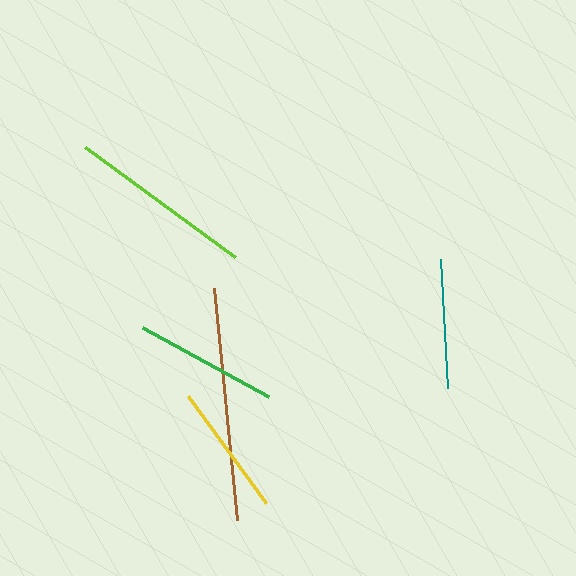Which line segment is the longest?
The brown line is the longest at approximately 233 pixels.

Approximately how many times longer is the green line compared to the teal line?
The green line is approximately 1.1 times the length of the teal line.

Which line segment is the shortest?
The teal line is the shortest at approximately 129 pixels.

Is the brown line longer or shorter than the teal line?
The brown line is longer than the teal line.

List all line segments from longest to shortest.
From longest to shortest: brown, lime, green, yellow, teal.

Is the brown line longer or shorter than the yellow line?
The brown line is longer than the yellow line.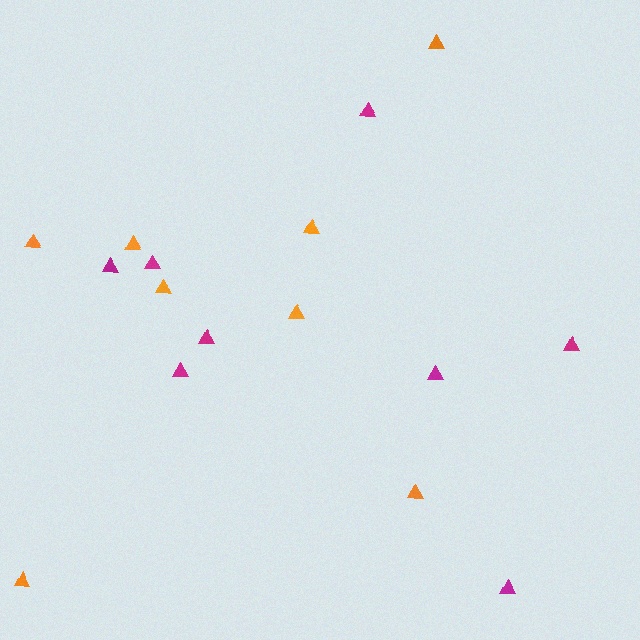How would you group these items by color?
There are 2 groups: one group of magenta triangles (8) and one group of orange triangles (8).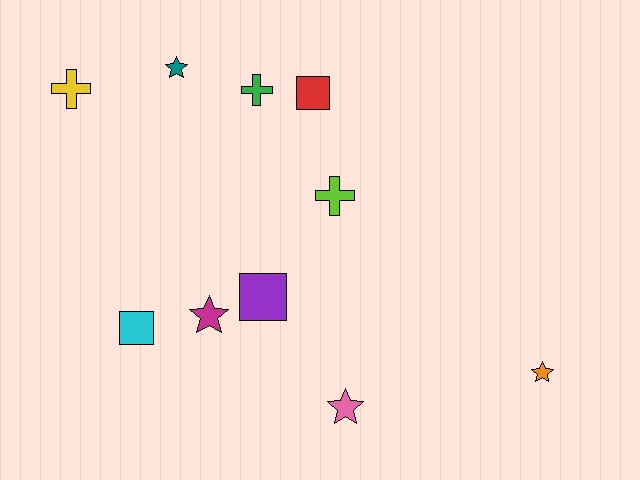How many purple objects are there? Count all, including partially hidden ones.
There is 1 purple object.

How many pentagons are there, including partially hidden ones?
There are no pentagons.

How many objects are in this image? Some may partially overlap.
There are 10 objects.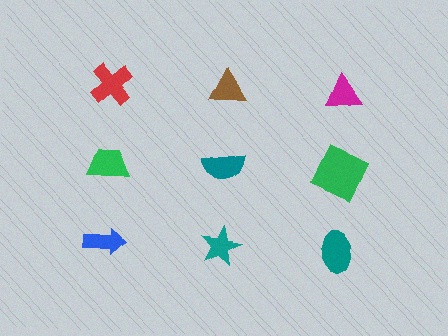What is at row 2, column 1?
A green trapezoid.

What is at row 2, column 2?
A teal semicircle.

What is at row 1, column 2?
A brown triangle.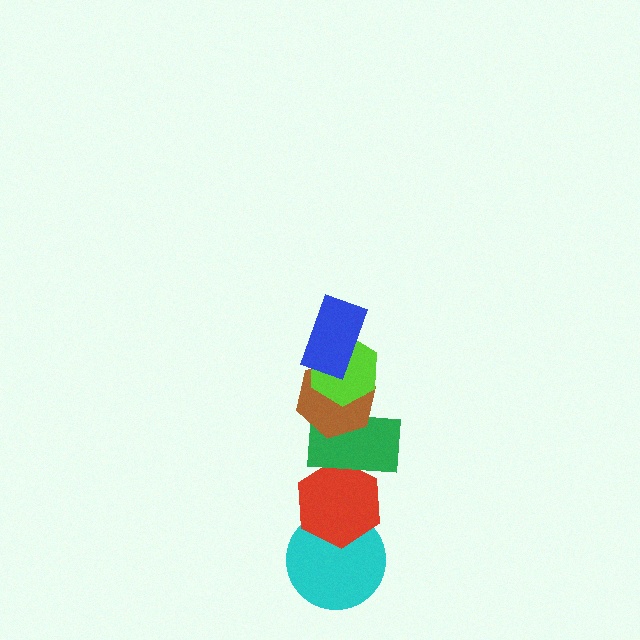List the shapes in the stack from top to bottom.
From top to bottom: the blue rectangle, the lime hexagon, the brown hexagon, the green rectangle, the red hexagon, the cyan circle.